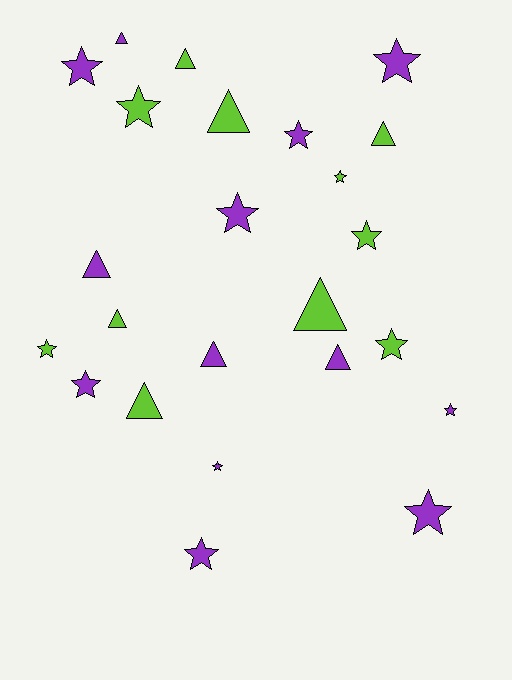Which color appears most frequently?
Purple, with 13 objects.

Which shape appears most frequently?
Star, with 14 objects.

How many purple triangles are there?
There are 4 purple triangles.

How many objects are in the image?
There are 24 objects.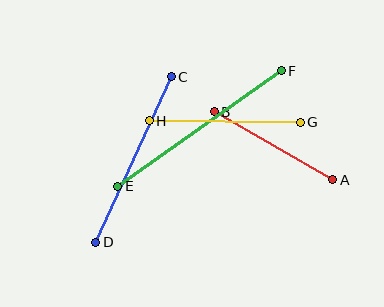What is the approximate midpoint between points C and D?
The midpoint is at approximately (134, 160) pixels.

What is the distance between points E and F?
The distance is approximately 200 pixels.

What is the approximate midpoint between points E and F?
The midpoint is at approximately (199, 129) pixels.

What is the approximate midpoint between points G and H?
The midpoint is at approximately (225, 122) pixels.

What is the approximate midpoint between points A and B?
The midpoint is at approximately (274, 146) pixels.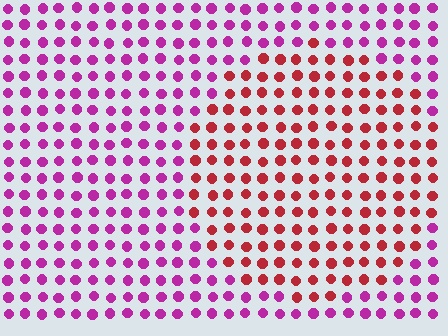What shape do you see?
I see a circle.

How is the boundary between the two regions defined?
The boundary is defined purely by a slight shift in hue (about 45 degrees). Spacing, size, and orientation are identical on both sides.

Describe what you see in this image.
The image is filled with small magenta elements in a uniform arrangement. A circle-shaped region is visible where the elements are tinted to a slightly different hue, forming a subtle color boundary.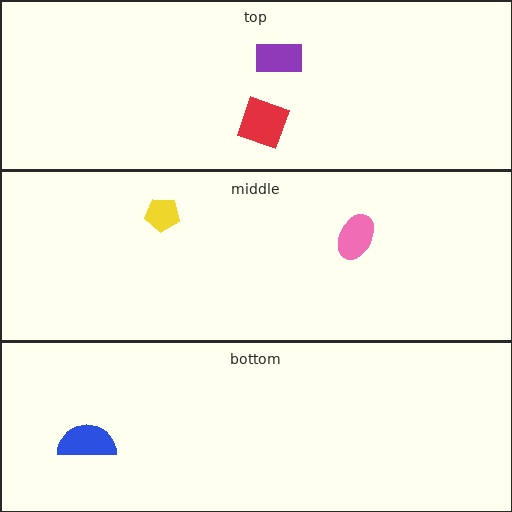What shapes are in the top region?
The red square, the purple rectangle.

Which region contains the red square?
The top region.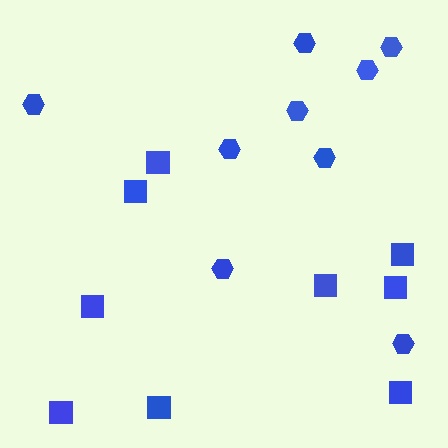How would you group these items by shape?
There are 2 groups: one group of squares (9) and one group of hexagons (9).